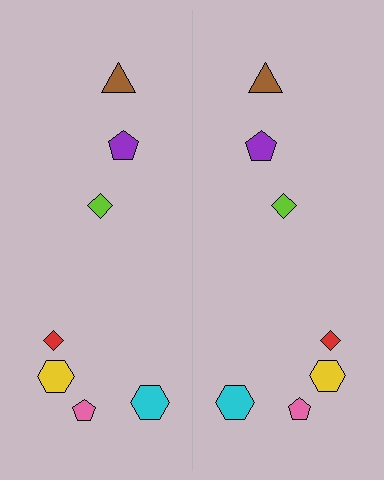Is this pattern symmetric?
Yes, this pattern has bilateral (reflection) symmetry.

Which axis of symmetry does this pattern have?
The pattern has a vertical axis of symmetry running through the center of the image.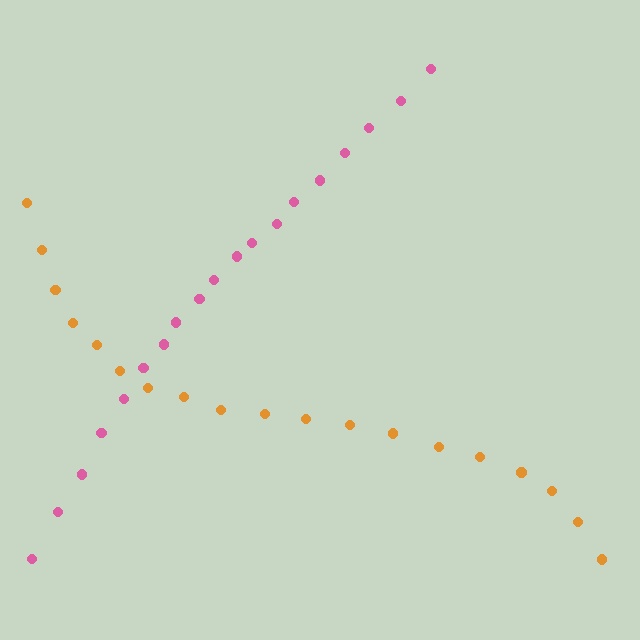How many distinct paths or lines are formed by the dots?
There are 2 distinct paths.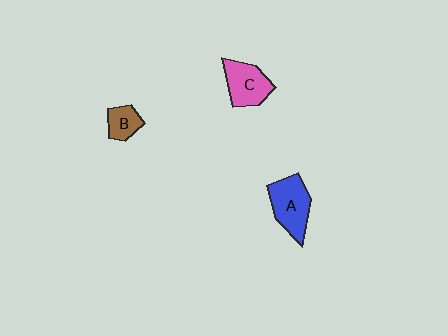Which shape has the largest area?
Shape A (blue).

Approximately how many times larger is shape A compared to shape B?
Approximately 2.0 times.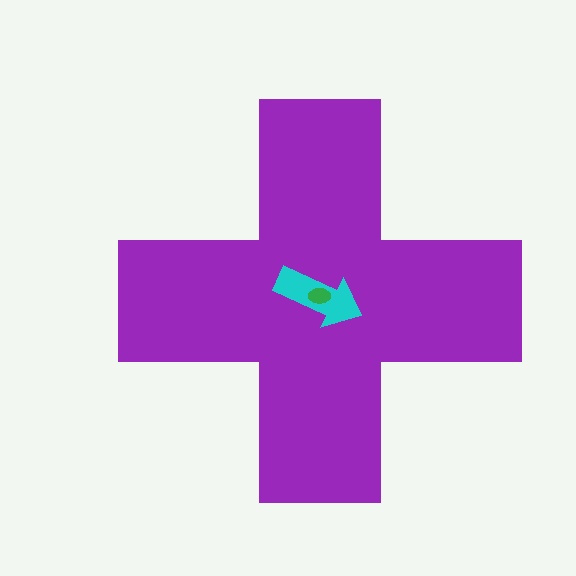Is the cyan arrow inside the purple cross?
Yes.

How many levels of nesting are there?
3.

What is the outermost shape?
The purple cross.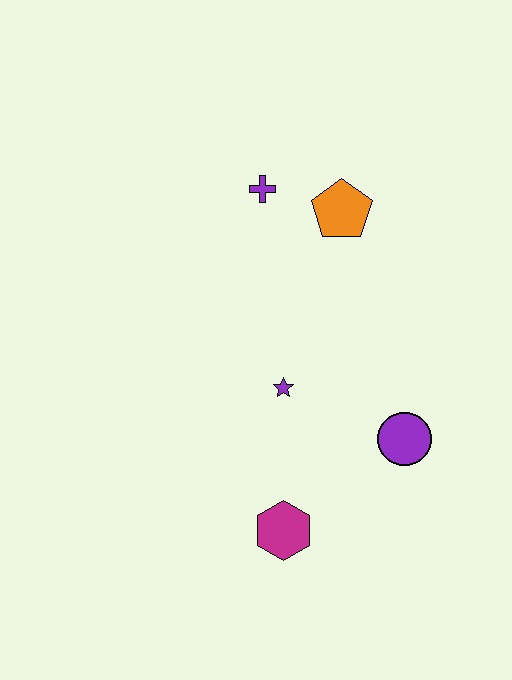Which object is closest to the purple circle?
The purple star is closest to the purple circle.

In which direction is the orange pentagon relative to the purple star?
The orange pentagon is above the purple star.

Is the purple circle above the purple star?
No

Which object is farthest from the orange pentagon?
The magenta hexagon is farthest from the orange pentagon.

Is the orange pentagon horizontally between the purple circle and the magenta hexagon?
Yes